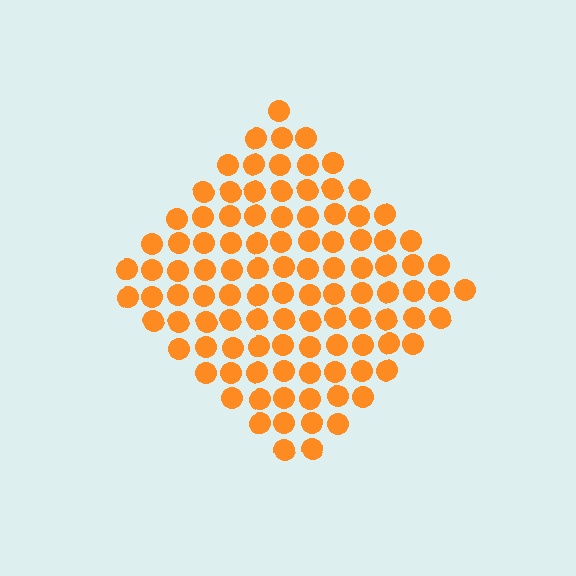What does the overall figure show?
The overall figure shows a diamond.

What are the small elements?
The small elements are circles.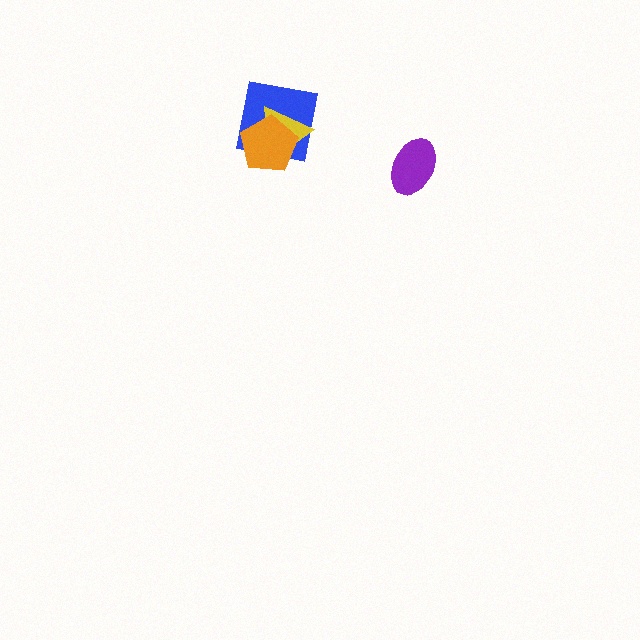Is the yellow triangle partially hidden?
Yes, it is partially covered by another shape.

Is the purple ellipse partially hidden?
No, no other shape covers it.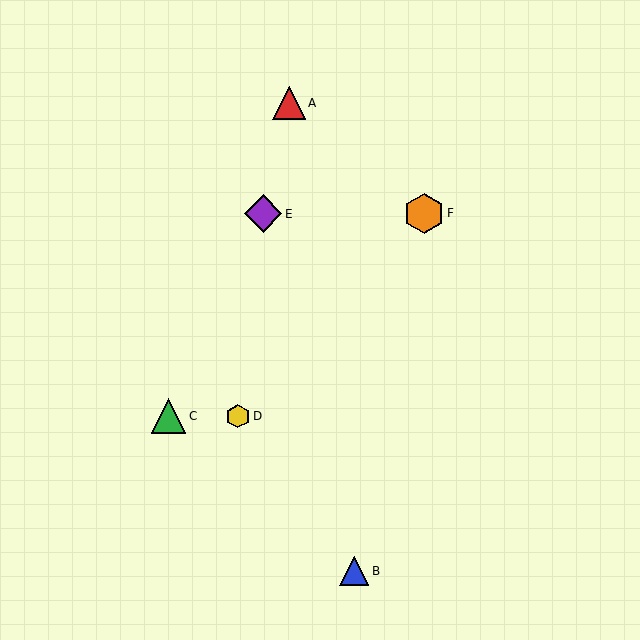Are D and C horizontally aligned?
Yes, both are at y≈416.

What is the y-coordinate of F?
Object F is at y≈213.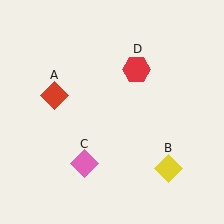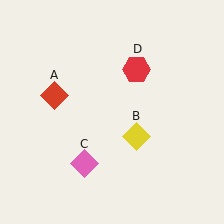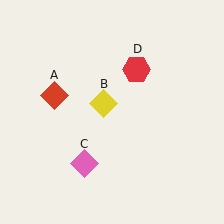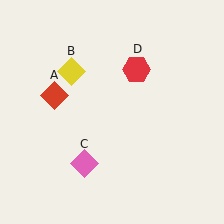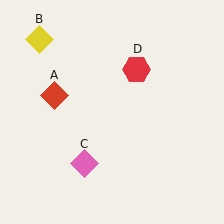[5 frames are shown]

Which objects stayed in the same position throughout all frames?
Red diamond (object A) and pink diamond (object C) and red hexagon (object D) remained stationary.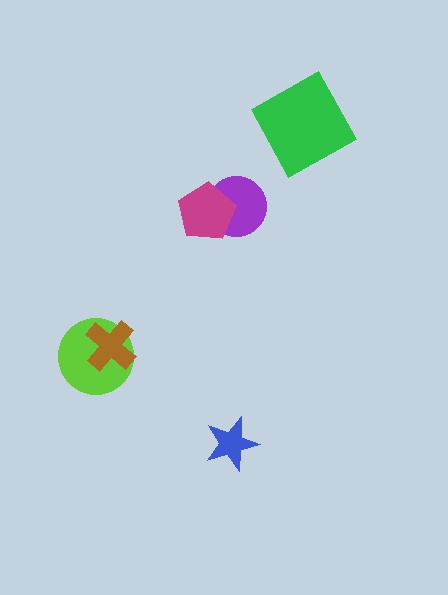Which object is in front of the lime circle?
The brown cross is in front of the lime circle.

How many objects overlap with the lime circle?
1 object overlaps with the lime circle.